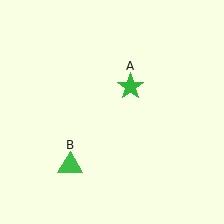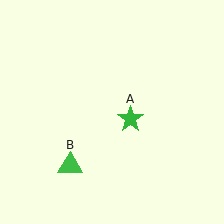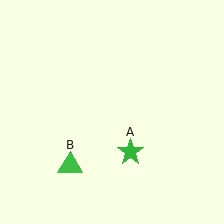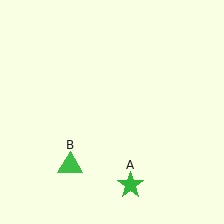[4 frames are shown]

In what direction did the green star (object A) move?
The green star (object A) moved down.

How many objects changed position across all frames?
1 object changed position: green star (object A).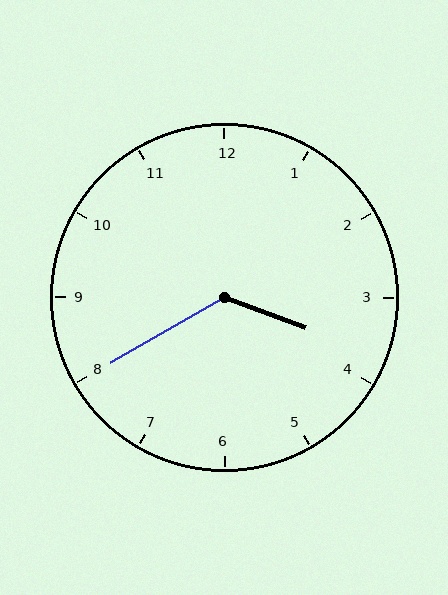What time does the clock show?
3:40.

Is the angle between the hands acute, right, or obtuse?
It is obtuse.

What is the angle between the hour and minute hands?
Approximately 130 degrees.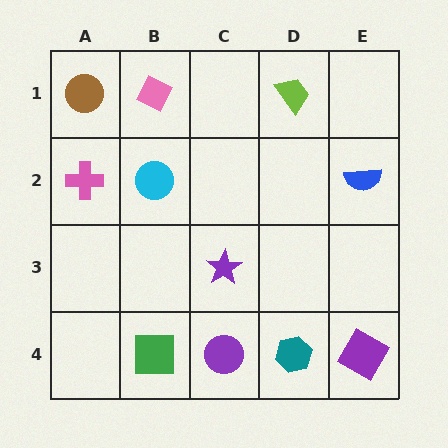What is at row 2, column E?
A blue semicircle.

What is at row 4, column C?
A purple circle.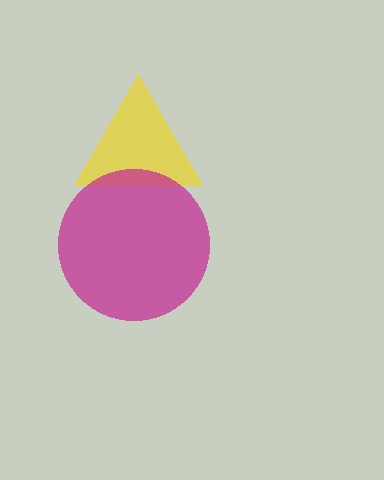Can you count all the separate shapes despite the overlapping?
Yes, there are 2 separate shapes.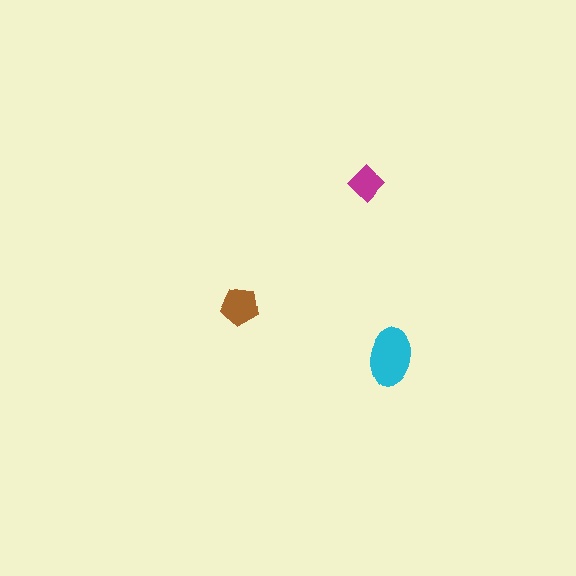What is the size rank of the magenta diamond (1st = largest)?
3rd.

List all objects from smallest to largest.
The magenta diamond, the brown pentagon, the cyan ellipse.